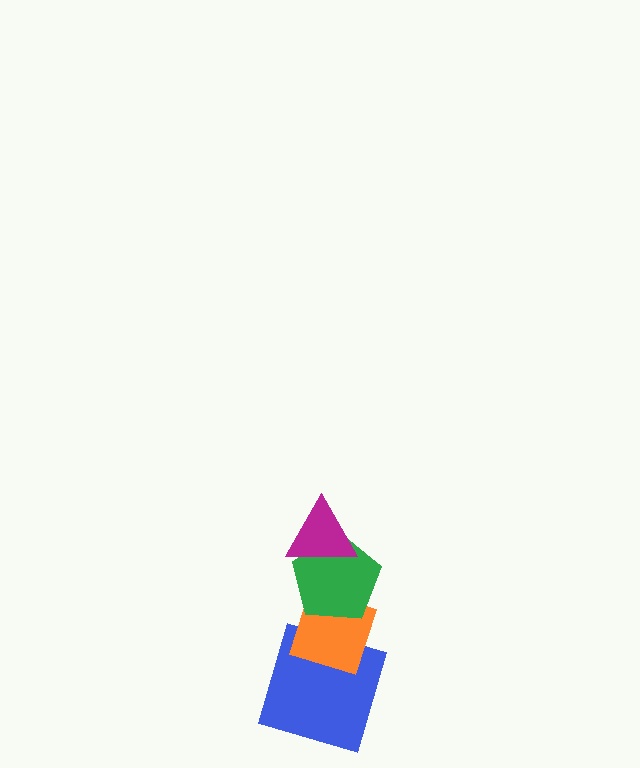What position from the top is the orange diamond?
The orange diamond is 3rd from the top.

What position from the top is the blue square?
The blue square is 4th from the top.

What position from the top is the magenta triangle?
The magenta triangle is 1st from the top.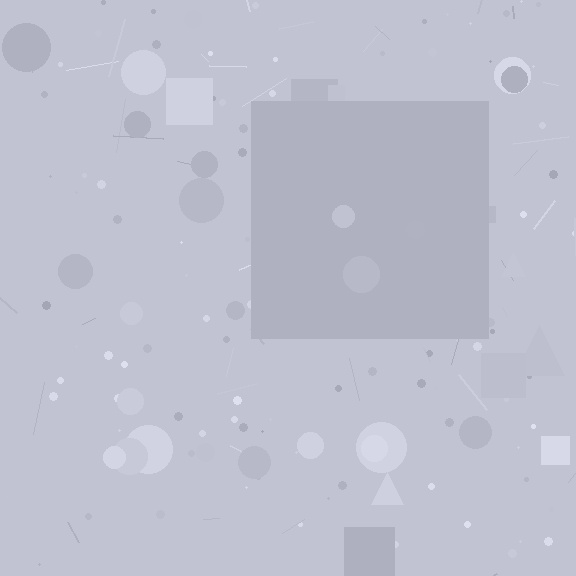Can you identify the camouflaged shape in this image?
The camouflaged shape is a square.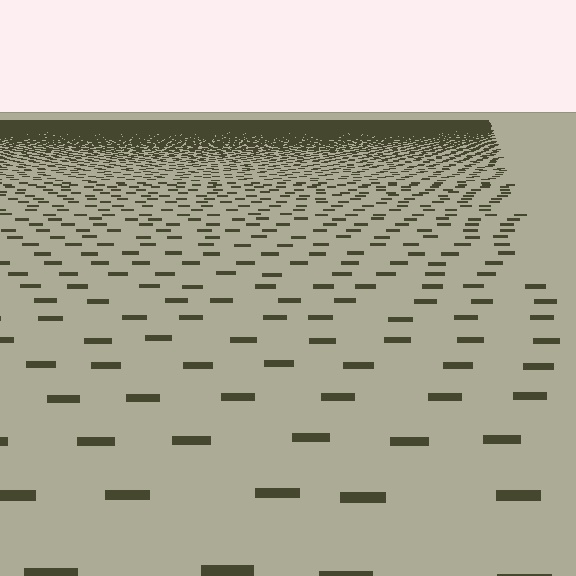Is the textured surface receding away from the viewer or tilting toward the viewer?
The surface is receding away from the viewer. Texture elements get smaller and denser toward the top.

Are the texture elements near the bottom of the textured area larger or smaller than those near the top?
Larger. Near the bottom, elements are closer to the viewer and appear at a bigger on-screen size.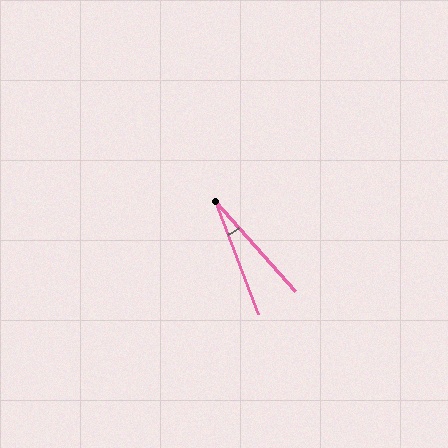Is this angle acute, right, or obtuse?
It is acute.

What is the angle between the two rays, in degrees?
Approximately 21 degrees.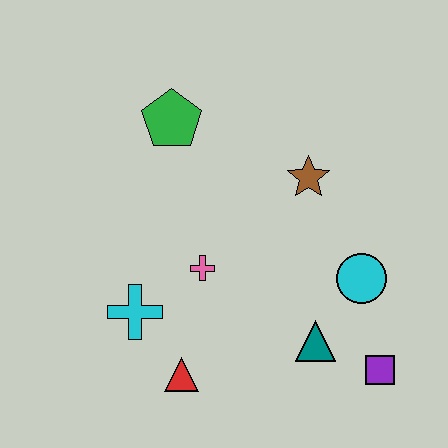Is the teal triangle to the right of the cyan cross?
Yes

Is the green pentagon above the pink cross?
Yes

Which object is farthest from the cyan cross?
The purple square is farthest from the cyan cross.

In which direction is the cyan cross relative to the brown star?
The cyan cross is to the left of the brown star.